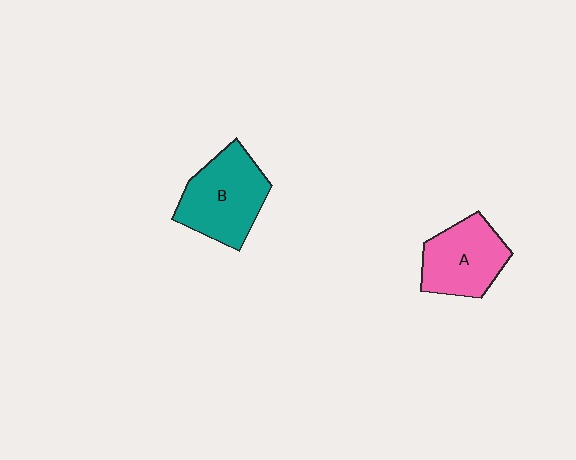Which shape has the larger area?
Shape B (teal).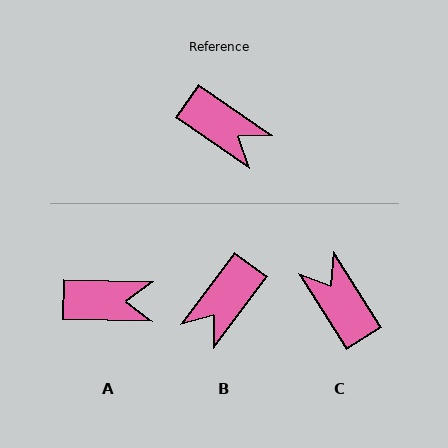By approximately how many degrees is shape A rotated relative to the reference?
Approximately 33 degrees counter-clockwise.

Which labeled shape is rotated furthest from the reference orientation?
C, about 157 degrees away.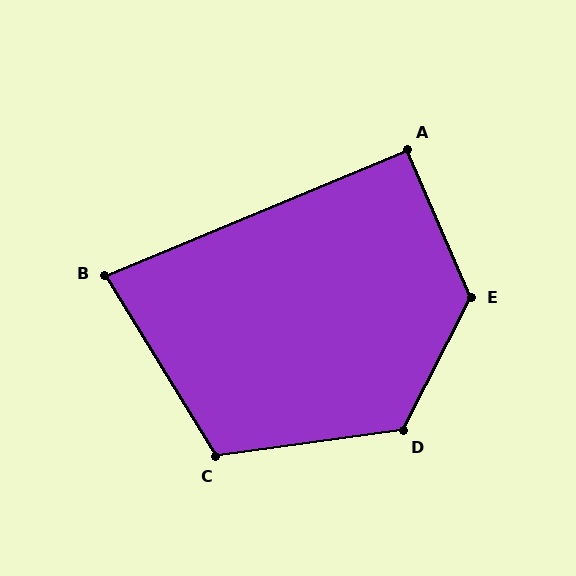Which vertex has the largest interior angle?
E, at approximately 130 degrees.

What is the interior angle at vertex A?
Approximately 90 degrees (approximately right).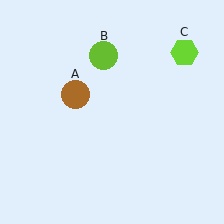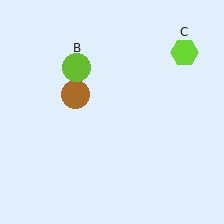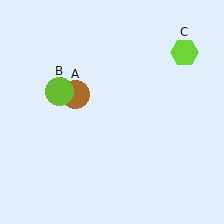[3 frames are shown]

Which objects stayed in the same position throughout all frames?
Brown circle (object A) and lime hexagon (object C) remained stationary.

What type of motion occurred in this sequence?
The lime circle (object B) rotated counterclockwise around the center of the scene.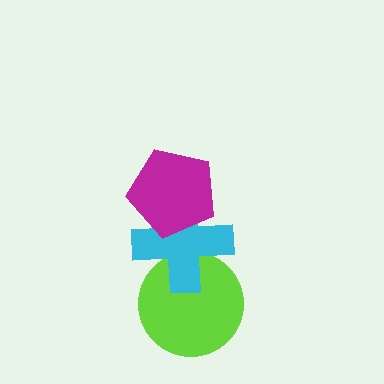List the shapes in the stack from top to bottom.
From top to bottom: the magenta pentagon, the cyan cross, the lime circle.